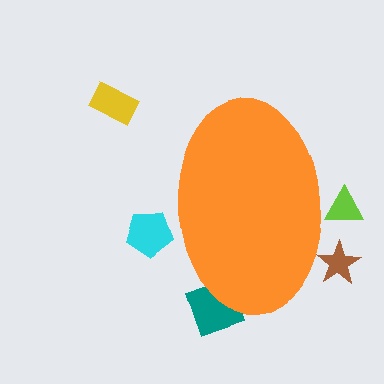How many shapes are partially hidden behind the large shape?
4 shapes are partially hidden.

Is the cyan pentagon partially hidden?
Yes, the cyan pentagon is partially hidden behind the orange ellipse.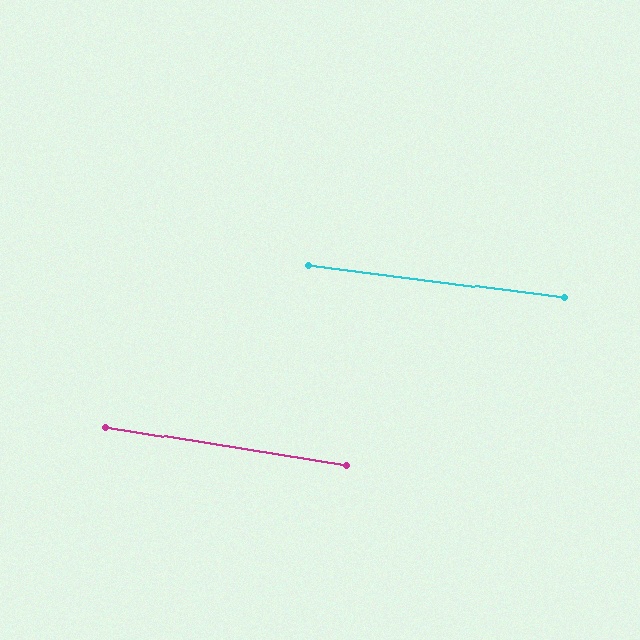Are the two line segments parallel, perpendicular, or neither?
Parallel — their directions differ by only 1.7°.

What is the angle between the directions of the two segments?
Approximately 2 degrees.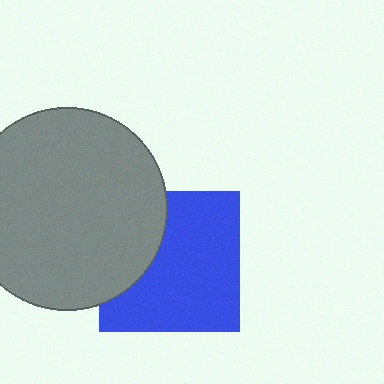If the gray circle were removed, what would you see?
You would see the complete blue square.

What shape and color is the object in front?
The object in front is a gray circle.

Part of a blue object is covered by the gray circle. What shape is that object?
It is a square.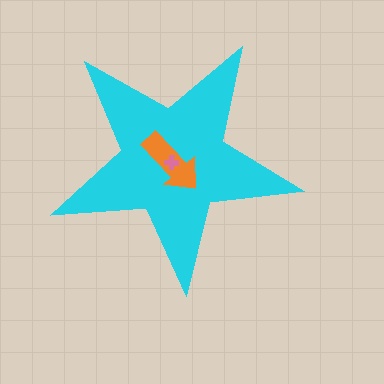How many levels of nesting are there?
3.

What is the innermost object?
The pink cross.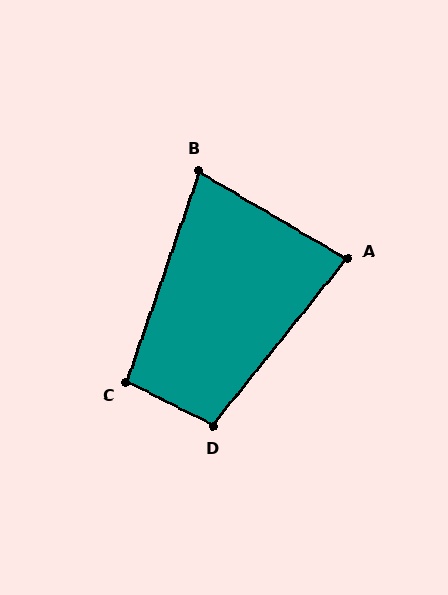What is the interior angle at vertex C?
Approximately 98 degrees (obtuse).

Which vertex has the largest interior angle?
D, at approximately 102 degrees.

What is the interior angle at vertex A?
Approximately 82 degrees (acute).